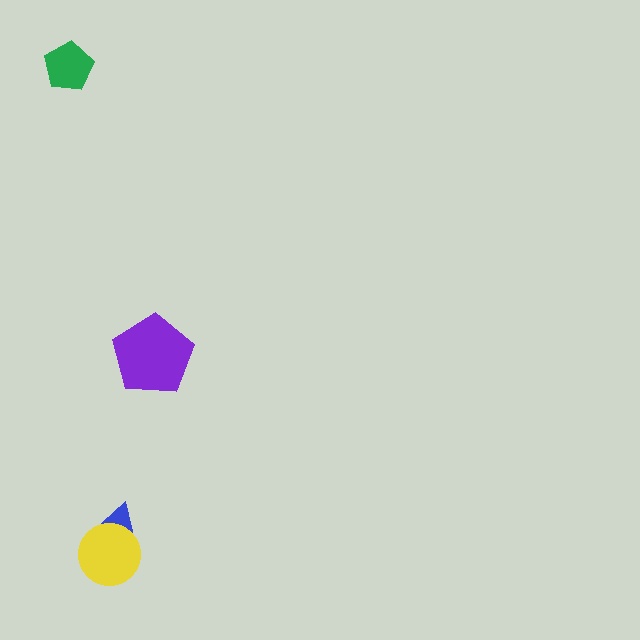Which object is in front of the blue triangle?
The yellow circle is in front of the blue triangle.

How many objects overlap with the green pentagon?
0 objects overlap with the green pentagon.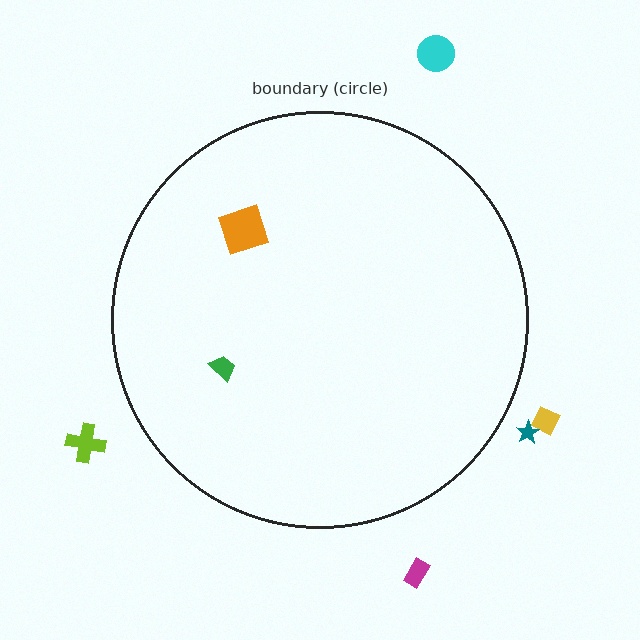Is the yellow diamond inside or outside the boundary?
Outside.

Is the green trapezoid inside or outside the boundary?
Inside.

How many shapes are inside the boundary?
2 inside, 5 outside.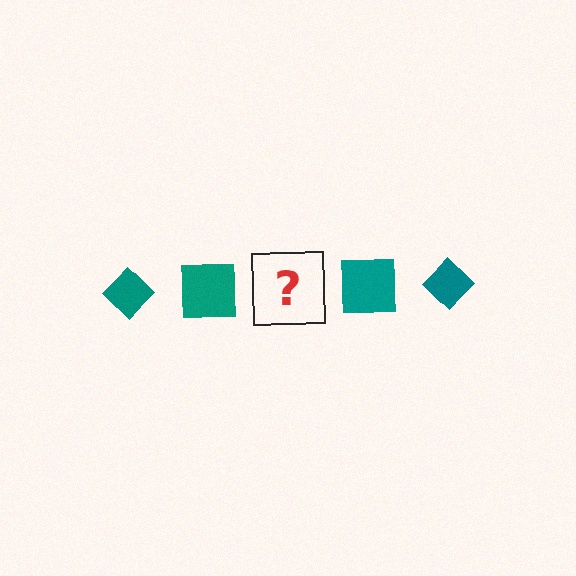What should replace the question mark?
The question mark should be replaced with a teal diamond.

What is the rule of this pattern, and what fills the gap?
The rule is that the pattern cycles through diamond, square shapes in teal. The gap should be filled with a teal diamond.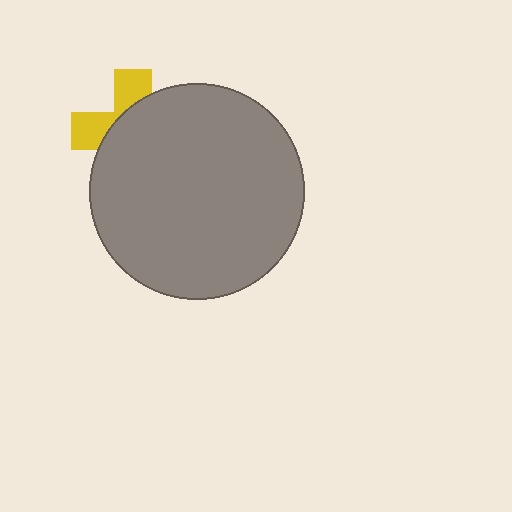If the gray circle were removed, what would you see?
You would see the complete yellow cross.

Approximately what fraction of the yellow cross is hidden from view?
Roughly 66% of the yellow cross is hidden behind the gray circle.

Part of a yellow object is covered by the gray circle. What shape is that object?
It is a cross.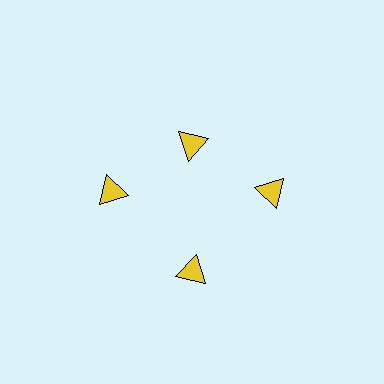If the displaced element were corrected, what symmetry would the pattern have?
It would have 4-fold rotational symmetry — the pattern would map onto itself every 90 degrees.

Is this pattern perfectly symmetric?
No. The 4 yellow triangles are arranged in a ring, but one element near the 12 o'clock position is pulled inward toward the center, breaking the 4-fold rotational symmetry.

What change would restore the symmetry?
The symmetry would be restored by moving it outward, back onto the ring so that all 4 triangles sit at equal angles and equal distance from the center.